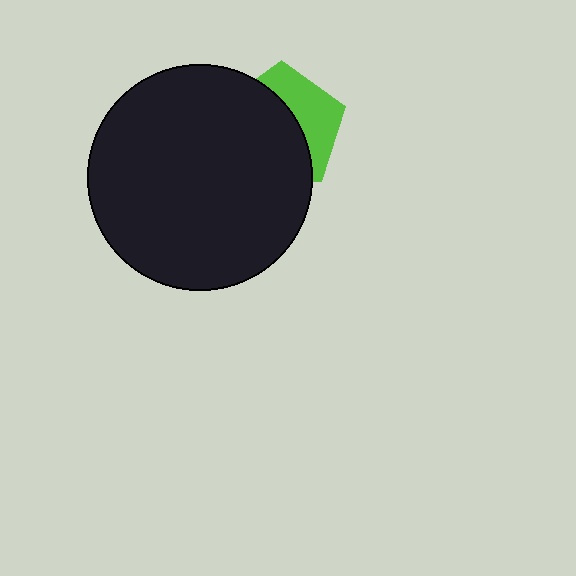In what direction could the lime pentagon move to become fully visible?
The lime pentagon could move right. That would shift it out from behind the black circle entirely.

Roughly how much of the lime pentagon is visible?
A small part of it is visible (roughly 38%).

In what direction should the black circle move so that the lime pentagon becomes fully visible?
The black circle should move left. That is the shortest direction to clear the overlap and leave the lime pentagon fully visible.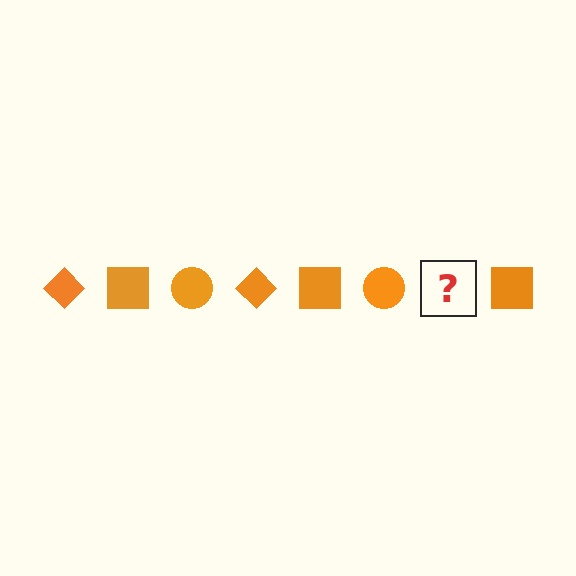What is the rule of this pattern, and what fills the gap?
The rule is that the pattern cycles through diamond, square, circle shapes in orange. The gap should be filled with an orange diamond.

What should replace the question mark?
The question mark should be replaced with an orange diamond.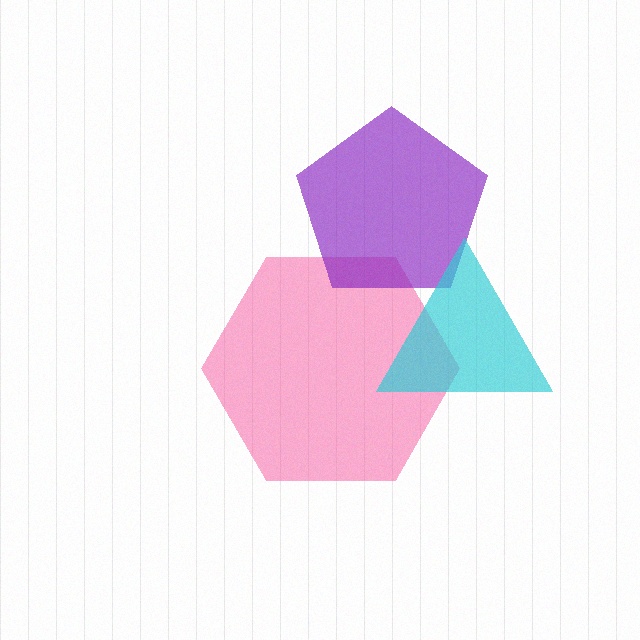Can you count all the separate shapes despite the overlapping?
Yes, there are 3 separate shapes.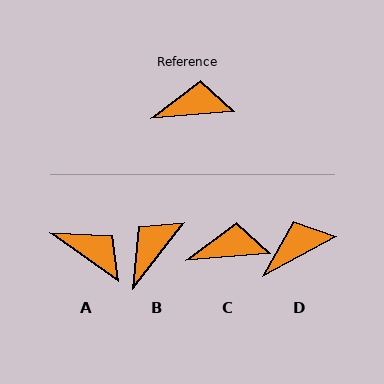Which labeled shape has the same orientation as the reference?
C.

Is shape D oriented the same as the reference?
No, it is off by about 24 degrees.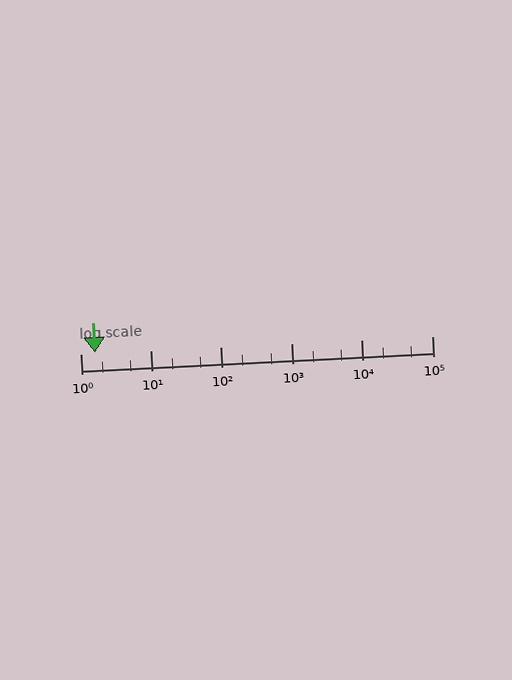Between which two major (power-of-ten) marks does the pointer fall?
The pointer is between 1 and 10.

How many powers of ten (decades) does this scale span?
The scale spans 5 decades, from 1 to 100000.